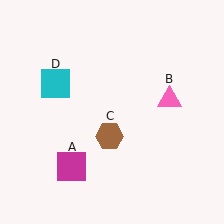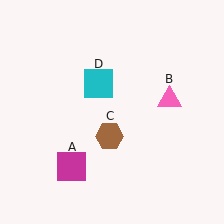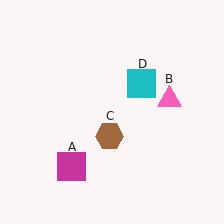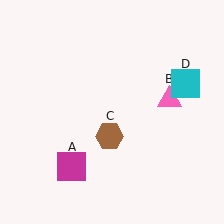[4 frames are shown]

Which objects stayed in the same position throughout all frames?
Magenta square (object A) and pink triangle (object B) and brown hexagon (object C) remained stationary.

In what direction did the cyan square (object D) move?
The cyan square (object D) moved right.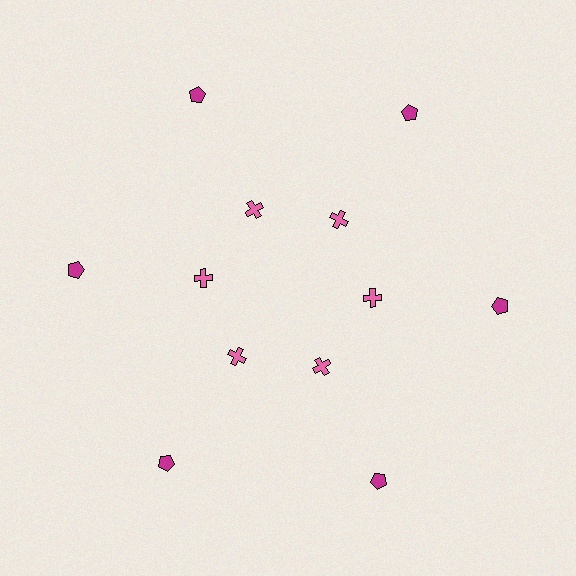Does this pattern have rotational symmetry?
Yes, this pattern has 6-fold rotational symmetry. It looks the same after rotating 60 degrees around the center.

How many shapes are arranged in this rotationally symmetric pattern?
There are 12 shapes, arranged in 6 groups of 2.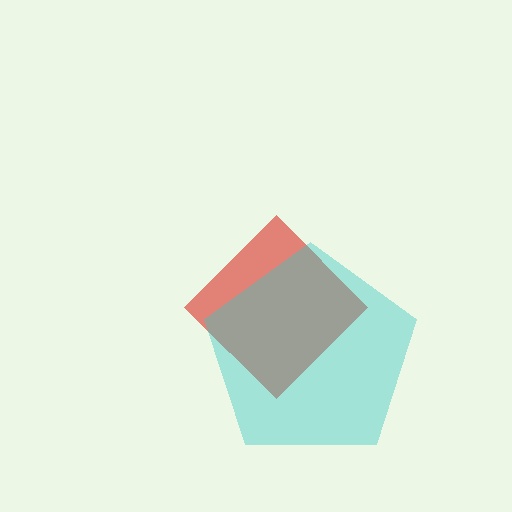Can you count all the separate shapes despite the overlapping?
Yes, there are 2 separate shapes.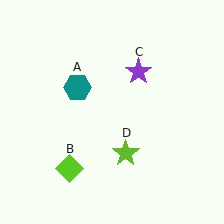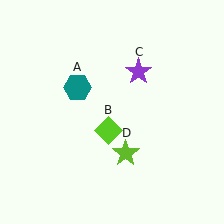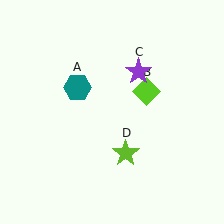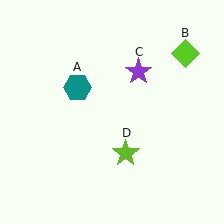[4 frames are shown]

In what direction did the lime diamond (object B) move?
The lime diamond (object B) moved up and to the right.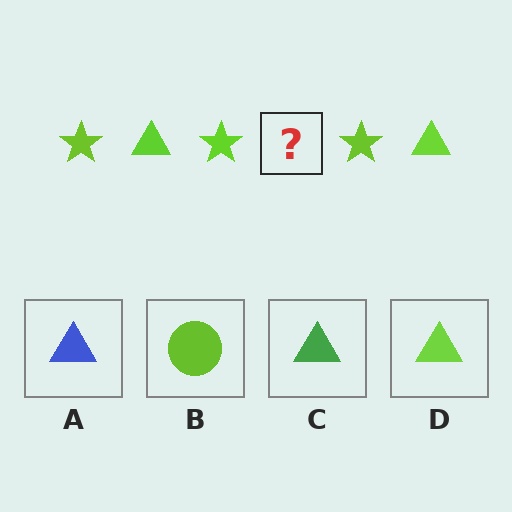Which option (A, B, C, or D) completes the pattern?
D.